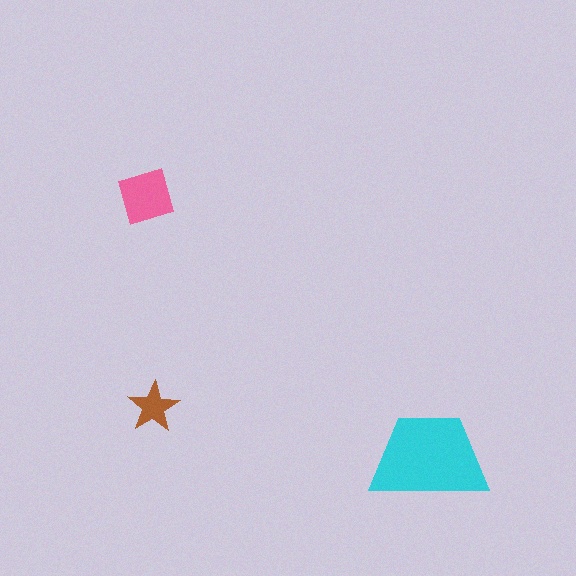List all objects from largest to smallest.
The cyan trapezoid, the pink diamond, the brown star.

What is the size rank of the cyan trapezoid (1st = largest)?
1st.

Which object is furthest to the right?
The cyan trapezoid is rightmost.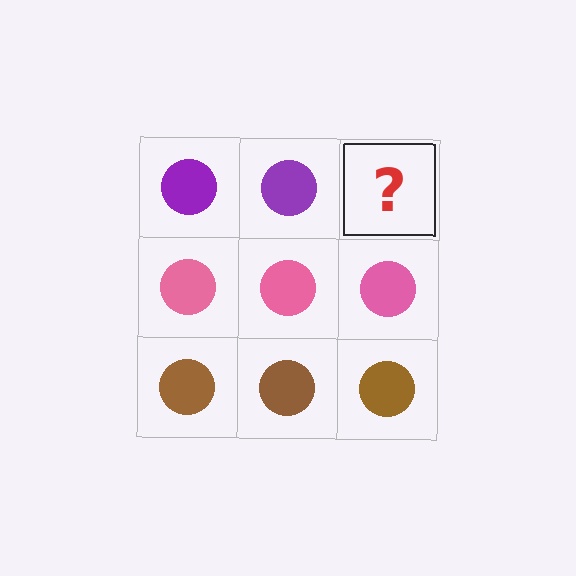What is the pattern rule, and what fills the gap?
The rule is that each row has a consistent color. The gap should be filled with a purple circle.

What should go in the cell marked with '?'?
The missing cell should contain a purple circle.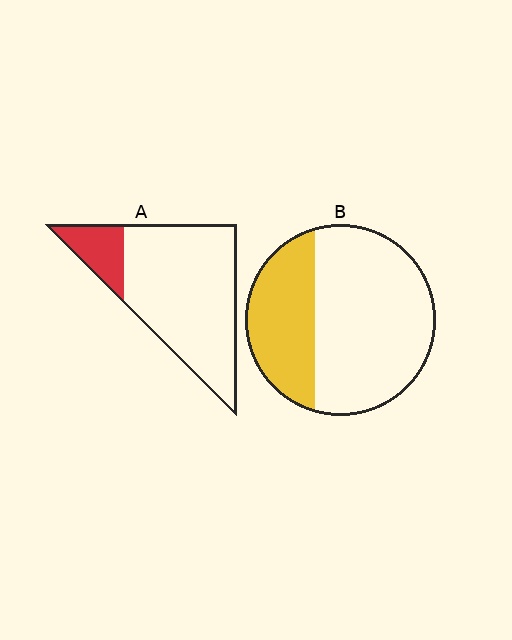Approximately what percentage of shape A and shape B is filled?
A is approximately 15% and B is approximately 35%.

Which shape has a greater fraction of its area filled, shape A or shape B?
Shape B.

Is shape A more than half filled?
No.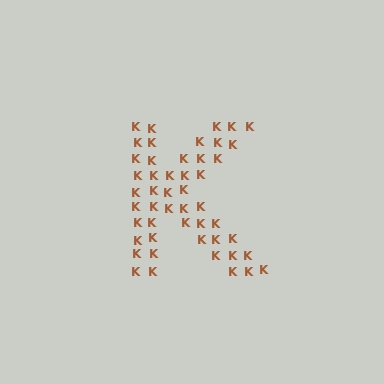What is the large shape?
The large shape is the letter K.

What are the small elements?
The small elements are letter K's.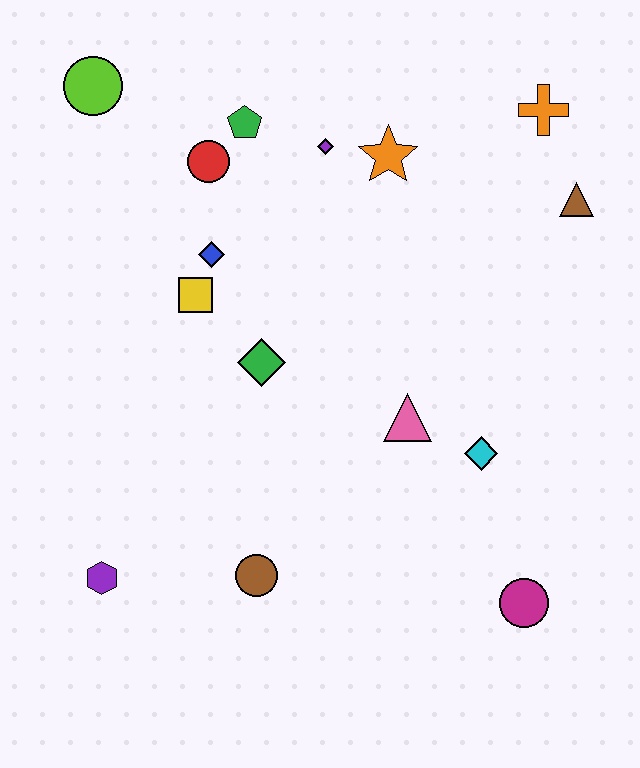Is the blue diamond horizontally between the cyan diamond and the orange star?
No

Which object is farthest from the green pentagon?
The magenta circle is farthest from the green pentagon.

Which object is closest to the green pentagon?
The red circle is closest to the green pentagon.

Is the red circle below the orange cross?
Yes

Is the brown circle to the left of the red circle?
No